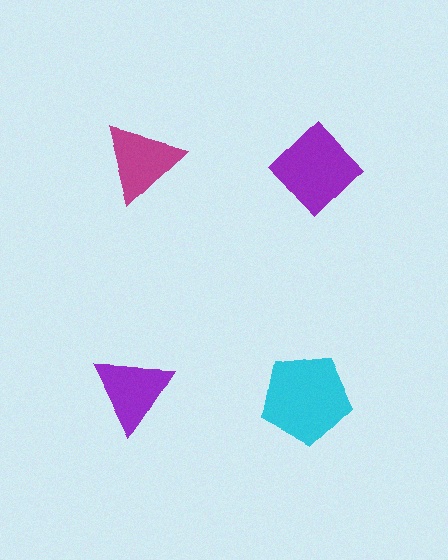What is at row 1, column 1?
A magenta triangle.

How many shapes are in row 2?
2 shapes.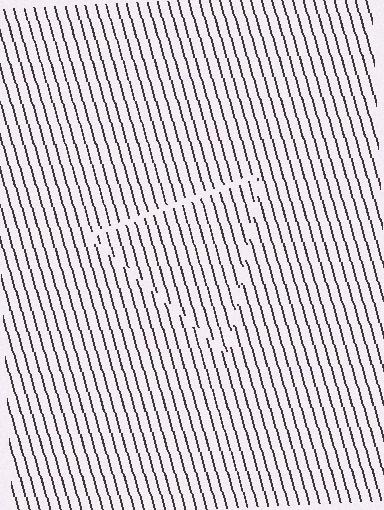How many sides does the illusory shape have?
3 sides — the line-ends trace a triangle.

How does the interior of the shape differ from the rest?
The interior of the shape contains the same grating, shifted by half a period — the contour is defined by the phase discontinuity where line-ends from the inner and outer gratings abut.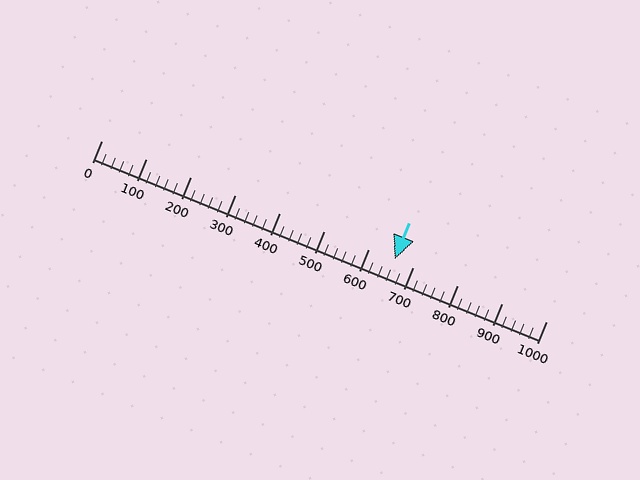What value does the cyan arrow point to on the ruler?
The cyan arrow points to approximately 660.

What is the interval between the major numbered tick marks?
The major tick marks are spaced 100 units apart.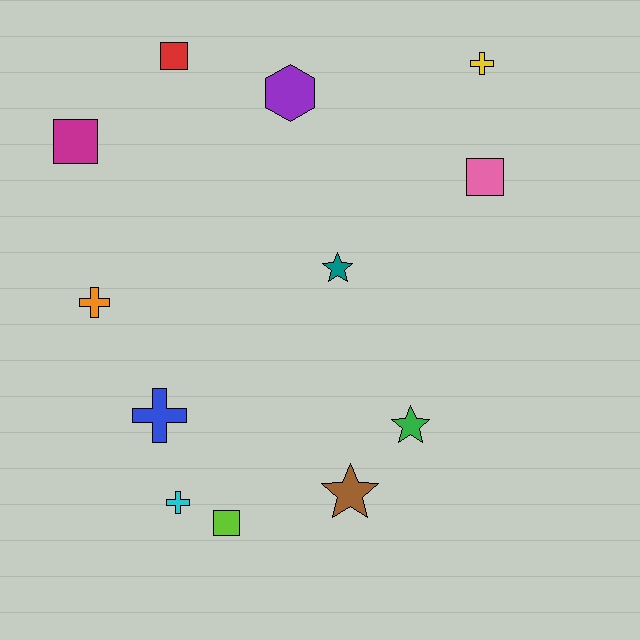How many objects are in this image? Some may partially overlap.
There are 12 objects.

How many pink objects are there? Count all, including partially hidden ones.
There is 1 pink object.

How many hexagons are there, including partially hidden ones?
There is 1 hexagon.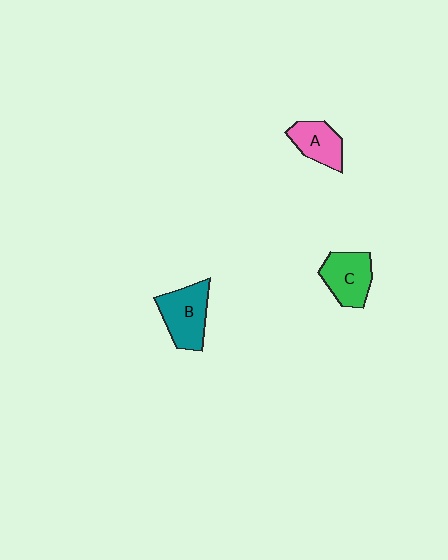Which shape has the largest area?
Shape B (teal).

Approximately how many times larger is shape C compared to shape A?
Approximately 1.2 times.